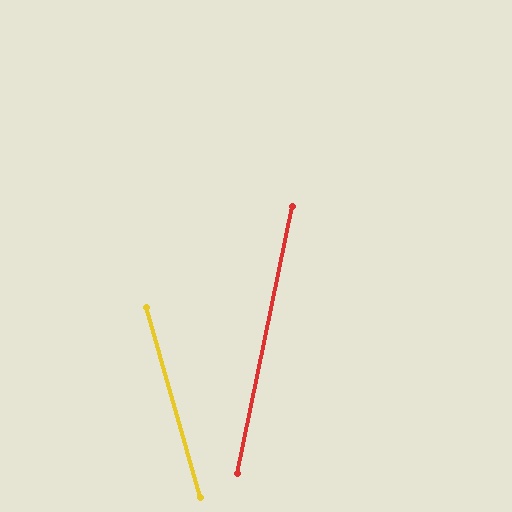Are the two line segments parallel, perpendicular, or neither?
Neither parallel nor perpendicular — they differ by about 27°.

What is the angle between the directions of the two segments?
Approximately 27 degrees.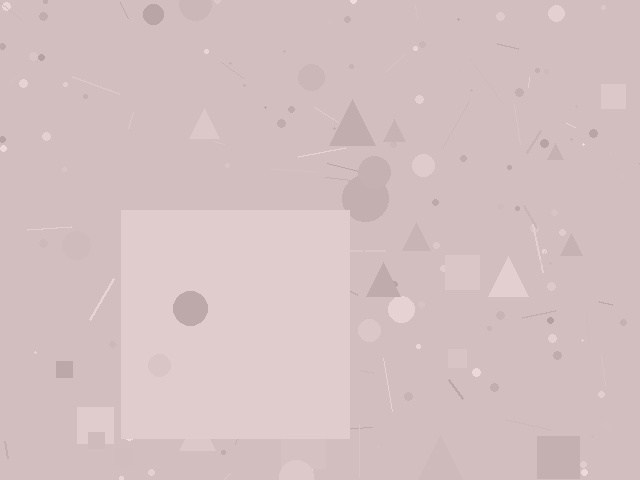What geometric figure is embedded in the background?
A square is embedded in the background.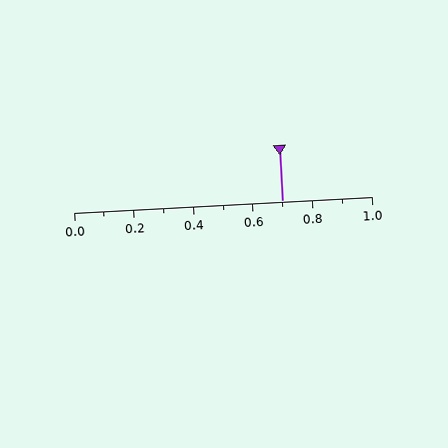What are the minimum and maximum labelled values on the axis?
The axis runs from 0.0 to 1.0.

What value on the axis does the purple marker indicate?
The marker indicates approximately 0.7.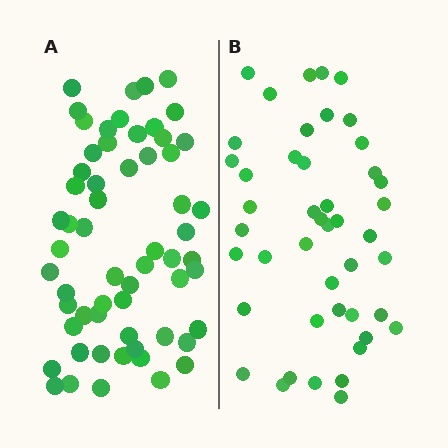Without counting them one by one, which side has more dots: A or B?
Region A (the left region) has more dots.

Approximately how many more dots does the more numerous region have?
Region A has approximately 15 more dots than region B.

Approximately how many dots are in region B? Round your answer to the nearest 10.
About 40 dots. (The exact count is 45, which rounds to 40.)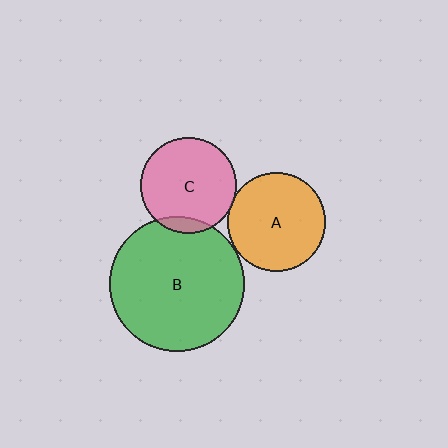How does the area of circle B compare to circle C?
Approximately 2.0 times.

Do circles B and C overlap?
Yes.